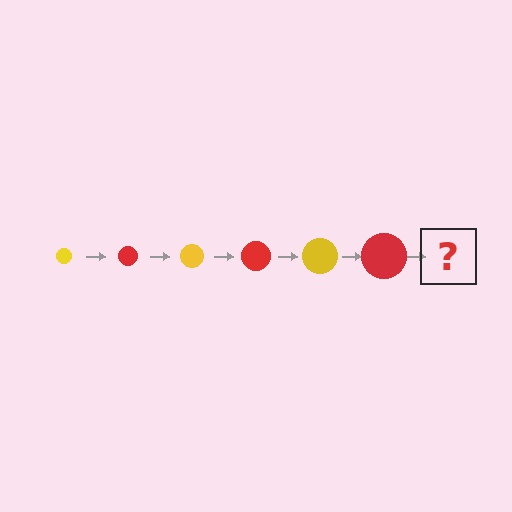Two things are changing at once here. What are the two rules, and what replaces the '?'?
The two rules are that the circle grows larger each step and the color cycles through yellow and red. The '?' should be a yellow circle, larger than the previous one.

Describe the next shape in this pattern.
It should be a yellow circle, larger than the previous one.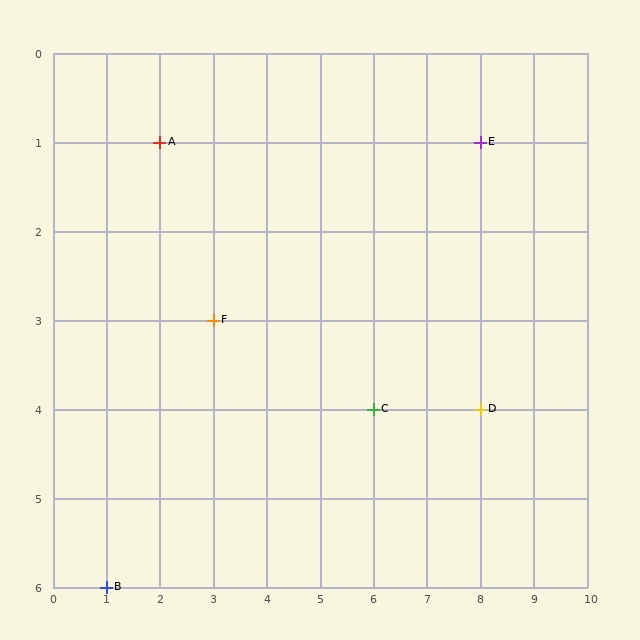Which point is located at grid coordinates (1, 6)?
Point B is at (1, 6).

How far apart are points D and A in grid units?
Points D and A are 6 columns and 3 rows apart (about 6.7 grid units diagonally).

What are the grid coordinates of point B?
Point B is at grid coordinates (1, 6).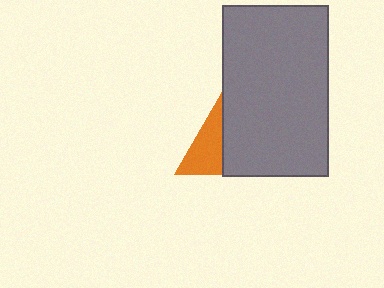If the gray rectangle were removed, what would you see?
You would see the complete orange triangle.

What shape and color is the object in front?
The object in front is a gray rectangle.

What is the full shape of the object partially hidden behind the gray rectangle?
The partially hidden object is an orange triangle.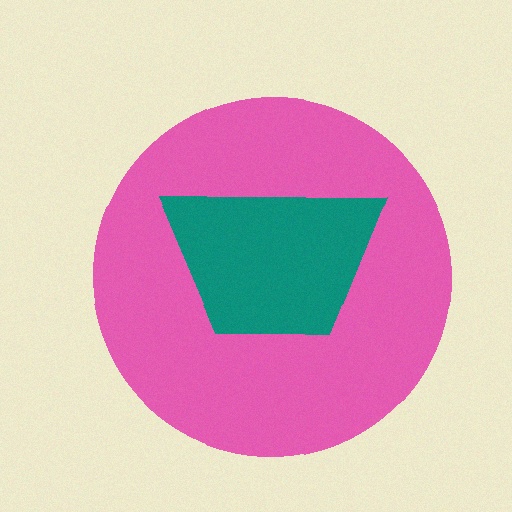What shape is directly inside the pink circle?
The teal trapezoid.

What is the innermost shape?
The teal trapezoid.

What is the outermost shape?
The pink circle.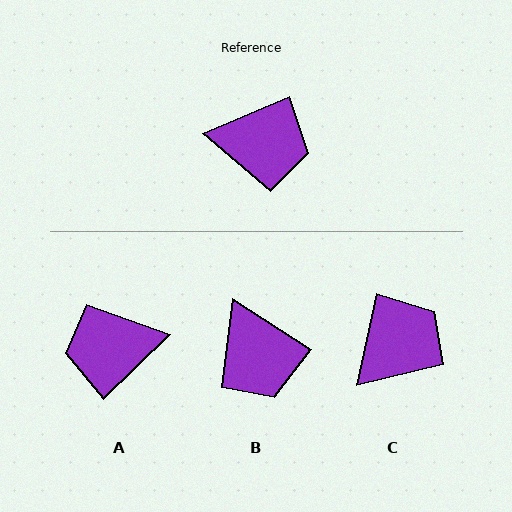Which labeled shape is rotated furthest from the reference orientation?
A, about 159 degrees away.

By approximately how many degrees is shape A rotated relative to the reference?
Approximately 159 degrees clockwise.